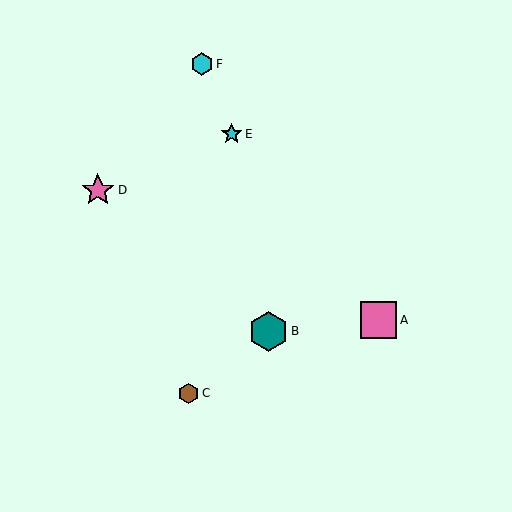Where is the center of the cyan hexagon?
The center of the cyan hexagon is at (202, 64).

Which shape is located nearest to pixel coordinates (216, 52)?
The cyan hexagon (labeled F) at (202, 64) is nearest to that location.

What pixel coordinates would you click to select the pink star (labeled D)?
Click at (98, 190) to select the pink star D.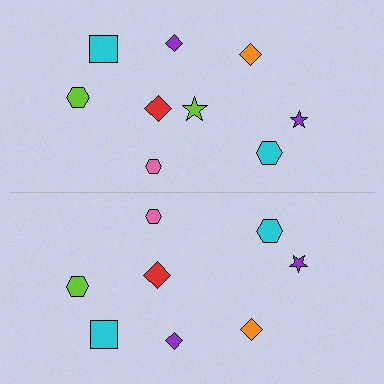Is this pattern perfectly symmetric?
No, the pattern is not perfectly symmetric. A lime star is missing from the bottom side.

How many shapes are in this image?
There are 17 shapes in this image.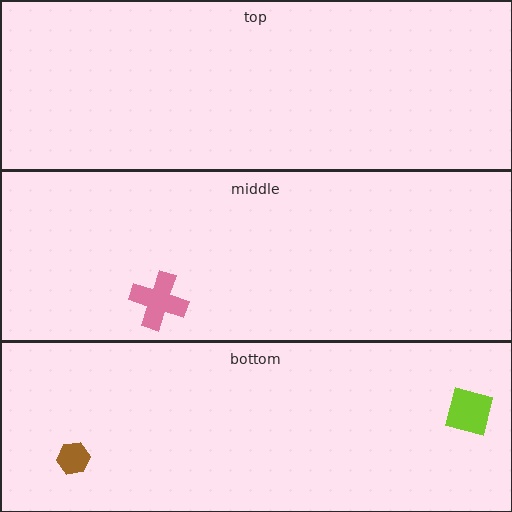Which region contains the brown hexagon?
The bottom region.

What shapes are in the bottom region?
The brown hexagon, the lime square.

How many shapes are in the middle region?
1.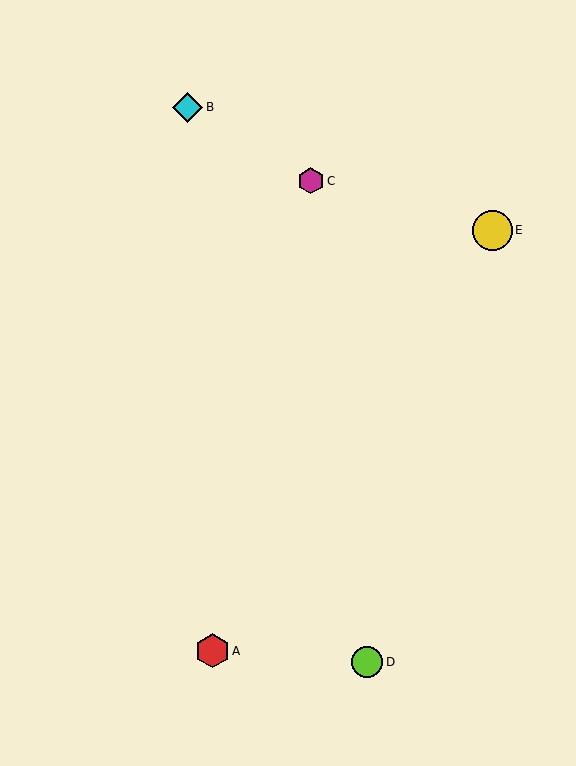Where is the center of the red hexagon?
The center of the red hexagon is at (212, 651).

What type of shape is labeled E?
Shape E is a yellow circle.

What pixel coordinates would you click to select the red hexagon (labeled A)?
Click at (212, 651) to select the red hexagon A.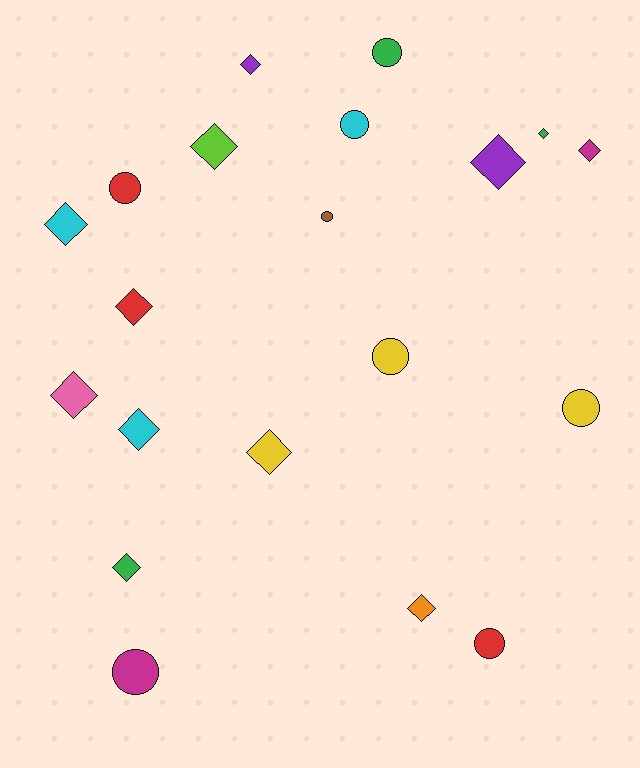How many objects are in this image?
There are 20 objects.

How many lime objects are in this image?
There is 1 lime object.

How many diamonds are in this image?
There are 12 diamonds.